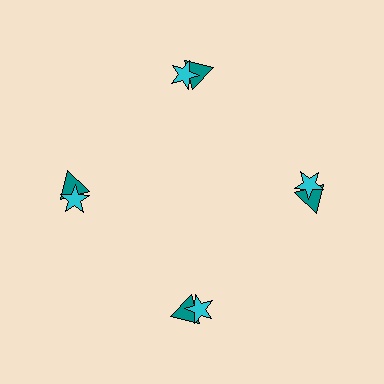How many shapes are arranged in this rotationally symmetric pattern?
There are 8 shapes, arranged in 4 groups of 2.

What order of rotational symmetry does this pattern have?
This pattern has 4-fold rotational symmetry.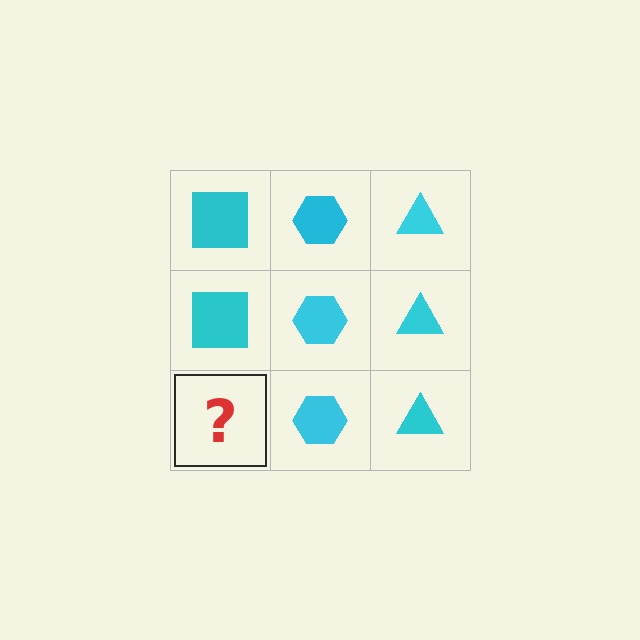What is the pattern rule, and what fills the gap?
The rule is that each column has a consistent shape. The gap should be filled with a cyan square.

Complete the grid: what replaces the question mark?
The question mark should be replaced with a cyan square.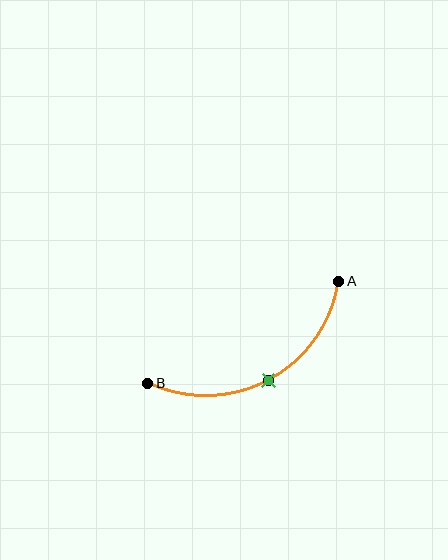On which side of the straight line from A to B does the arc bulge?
The arc bulges below the straight line connecting A and B.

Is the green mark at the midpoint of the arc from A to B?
Yes. The green mark lies on the arc at equal arc-length from both A and B — it is the arc midpoint.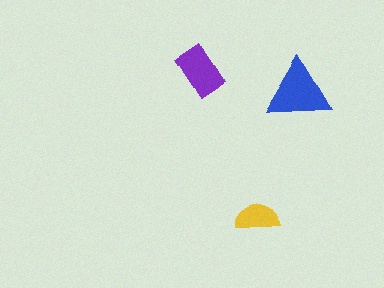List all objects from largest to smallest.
The blue triangle, the purple rectangle, the yellow semicircle.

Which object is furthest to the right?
The blue triangle is rightmost.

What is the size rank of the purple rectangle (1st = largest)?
2nd.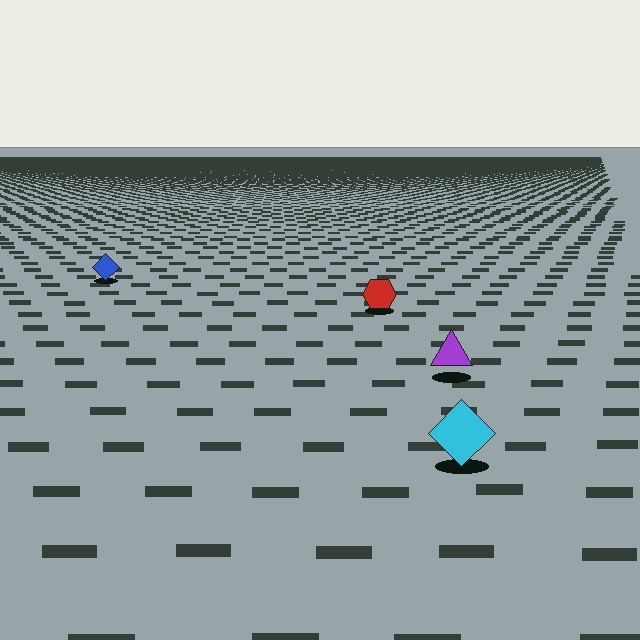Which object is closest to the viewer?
The cyan diamond is closest. The texture marks near it are larger and more spread out.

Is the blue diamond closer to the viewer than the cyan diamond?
No. The cyan diamond is closer — you can tell from the texture gradient: the ground texture is coarser near it.